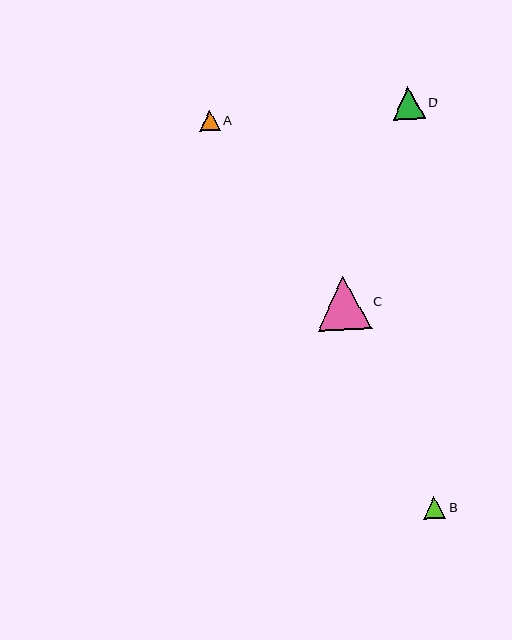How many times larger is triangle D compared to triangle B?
Triangle D is approximately 1.5 times the size of triangle B.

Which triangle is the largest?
Triangle C is the largest with a size of approximately 54 pixels.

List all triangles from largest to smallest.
From largest to smallest: C, D, B, A.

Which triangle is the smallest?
Triangle A is the smallest with a size of approximately 21 pixels.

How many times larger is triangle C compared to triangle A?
Triangle C is approximately 2.6 times the size of triangle A.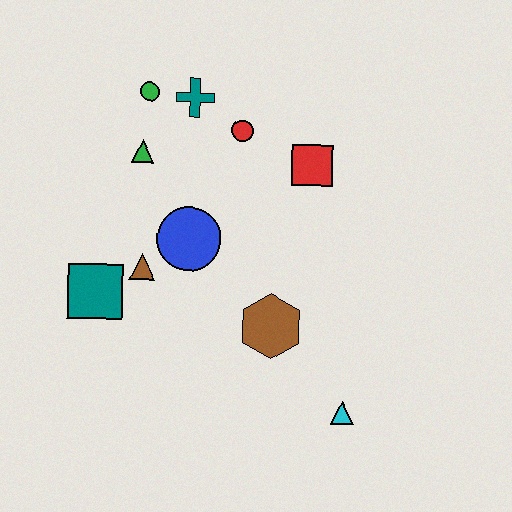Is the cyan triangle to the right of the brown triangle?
Yes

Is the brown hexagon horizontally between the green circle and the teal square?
No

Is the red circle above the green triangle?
Yes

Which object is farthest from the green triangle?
The cyan triangle is farthest from the green triangle.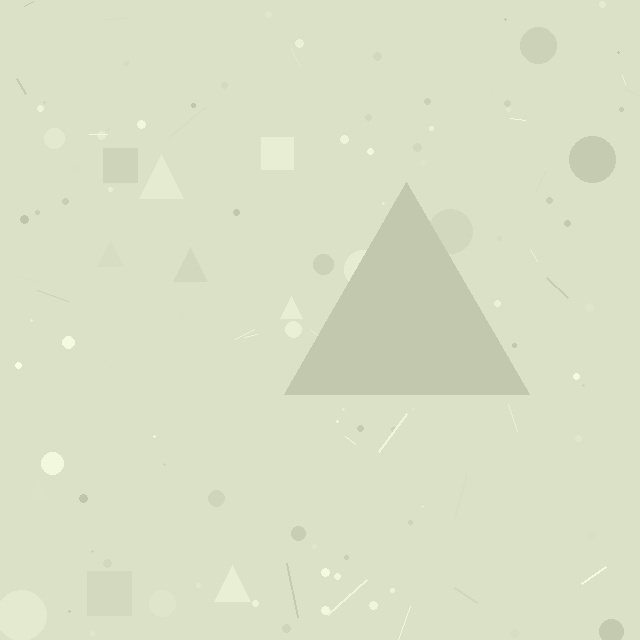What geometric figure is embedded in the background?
A triangle is embedded in the background.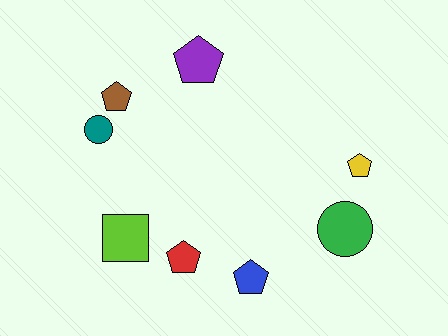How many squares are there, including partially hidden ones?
There is 1 square.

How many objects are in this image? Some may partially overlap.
There are 8 objects.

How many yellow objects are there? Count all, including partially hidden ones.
There is 1 yellow object.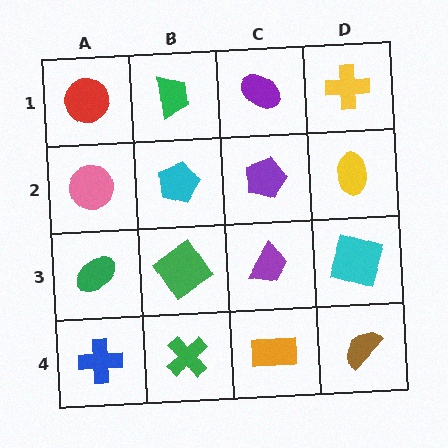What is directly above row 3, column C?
A purple pentagon.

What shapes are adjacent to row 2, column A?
A red circle (row 1, column A), a green ellipse (row 3, column A), a cyan pentagon (row 2, column B).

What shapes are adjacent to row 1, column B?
A cyan pentagon (row 2, column B), a red circle (row 1, column A), a purple ellipse (row 1, column C).